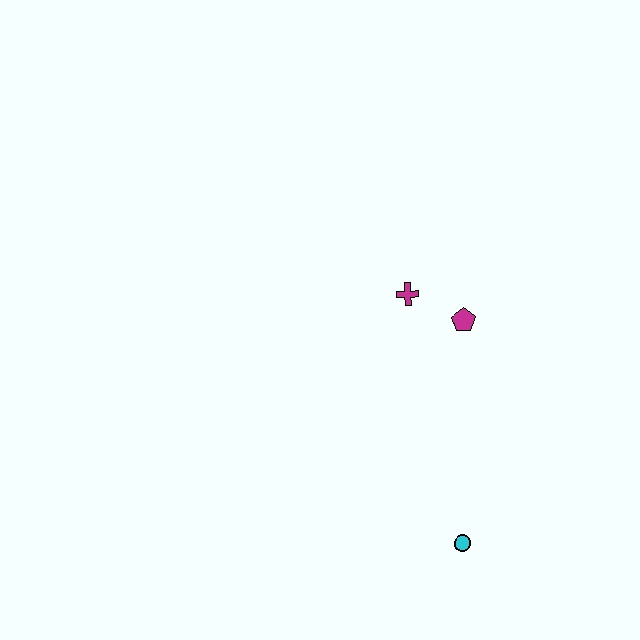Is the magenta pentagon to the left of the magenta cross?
No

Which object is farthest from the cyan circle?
The magenta cross is farthest from the cyan circle.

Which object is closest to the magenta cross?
The magenta pentagon is closest to the magenta cross.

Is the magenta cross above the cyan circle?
Yes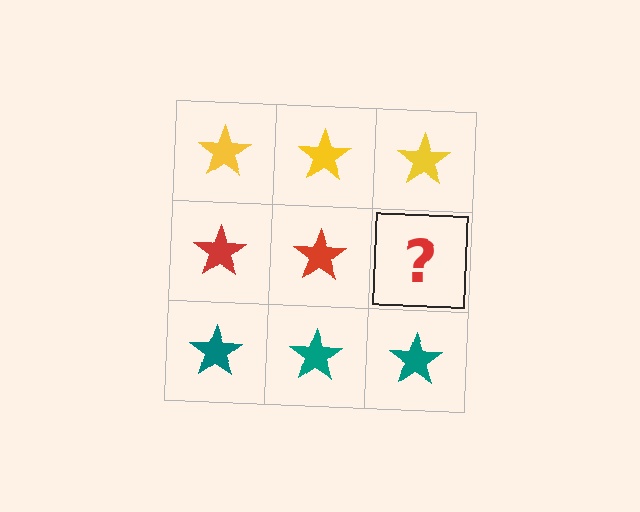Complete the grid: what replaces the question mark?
The question mark should be replaced with a red star.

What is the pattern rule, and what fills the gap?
The rule is that each row has a consistent color. The gap should be filled with a red star.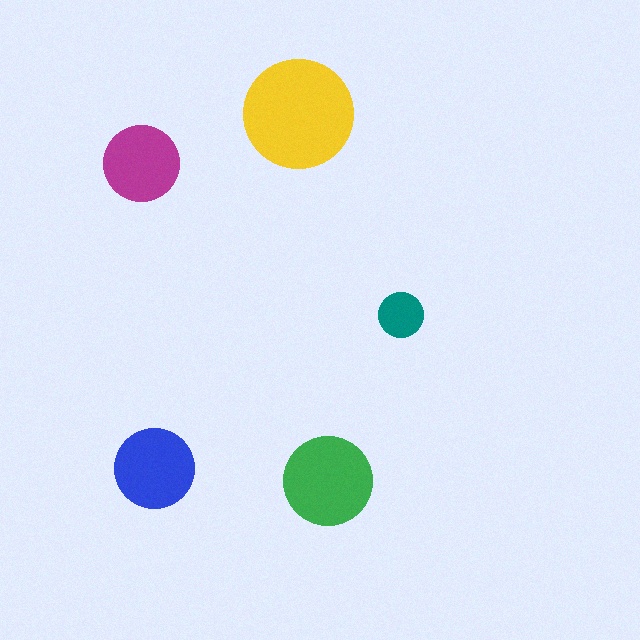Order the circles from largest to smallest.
the yellow one, the green one, the blue one, the magenta one, the teal one.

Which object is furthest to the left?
The magenta circle is leftmost.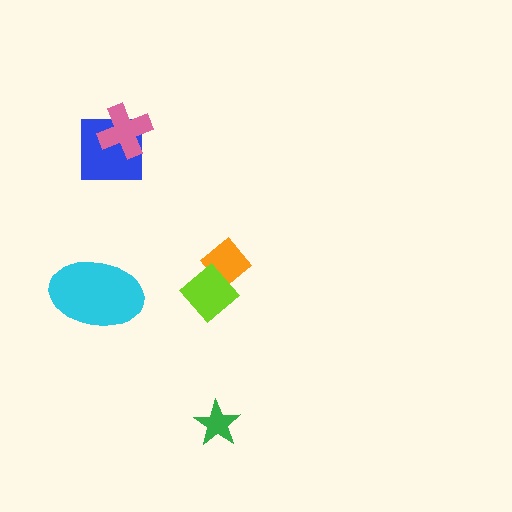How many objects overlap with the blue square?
1 object overlaps with the blue square.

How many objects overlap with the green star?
0 objects overlap with the green star.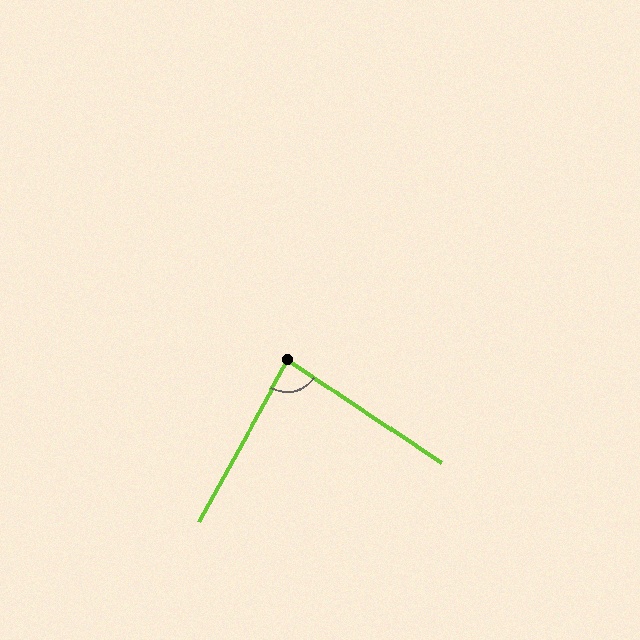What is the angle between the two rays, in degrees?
Approximately 85 degrees.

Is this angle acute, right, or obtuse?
It is acute.